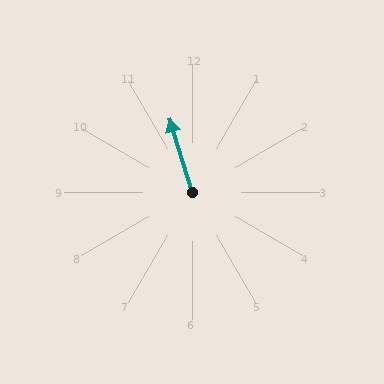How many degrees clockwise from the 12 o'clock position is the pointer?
Approximately 343 degrees.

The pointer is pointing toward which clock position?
Roughly 11 o'clock.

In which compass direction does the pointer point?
North.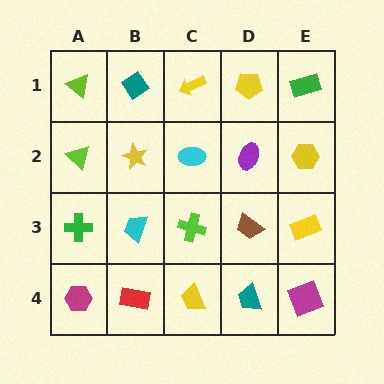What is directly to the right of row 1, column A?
A teal diamond.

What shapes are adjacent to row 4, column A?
A green cross (row 3, column A), a red rectangle (row 4, column B).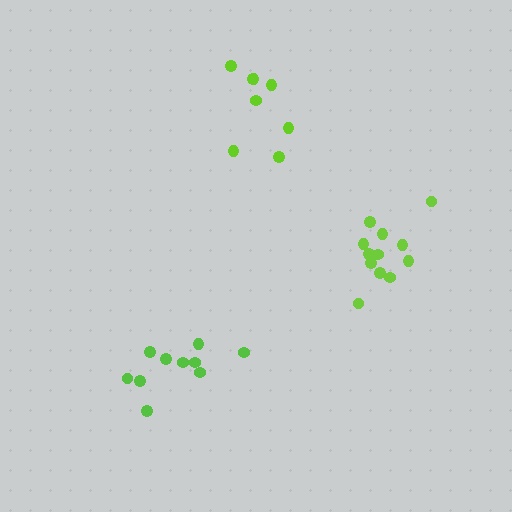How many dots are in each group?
Group 1: 10 dots, Group 2: 12 dots, Group 3: 8 dots (30 total).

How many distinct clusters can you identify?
There are 3 distinct clusters.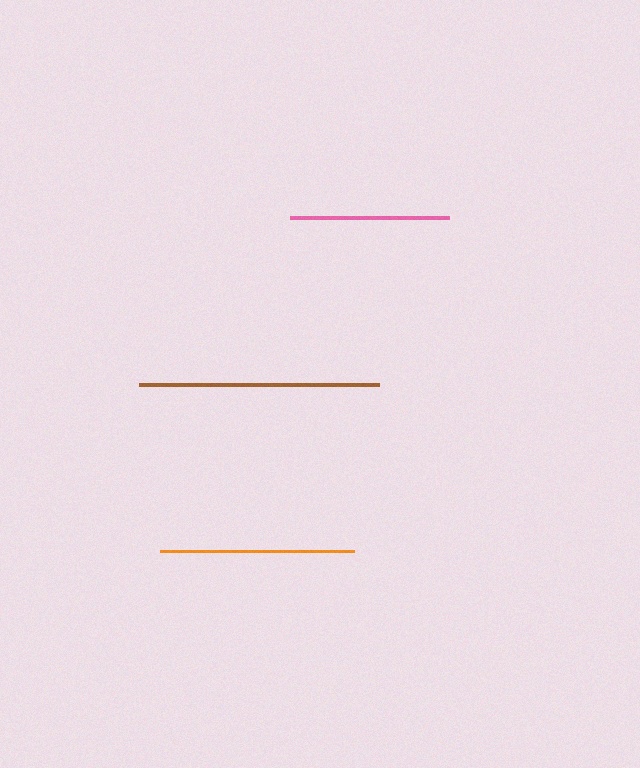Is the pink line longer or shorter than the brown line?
The brown line is longer than the pink line.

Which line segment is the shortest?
The pink line is the shortest at approximately 159 pixels.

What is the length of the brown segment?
The brown segment is approximately 241 pixels long.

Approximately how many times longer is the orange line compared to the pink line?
The orange line is approximately 1.2 times the length of the pink line.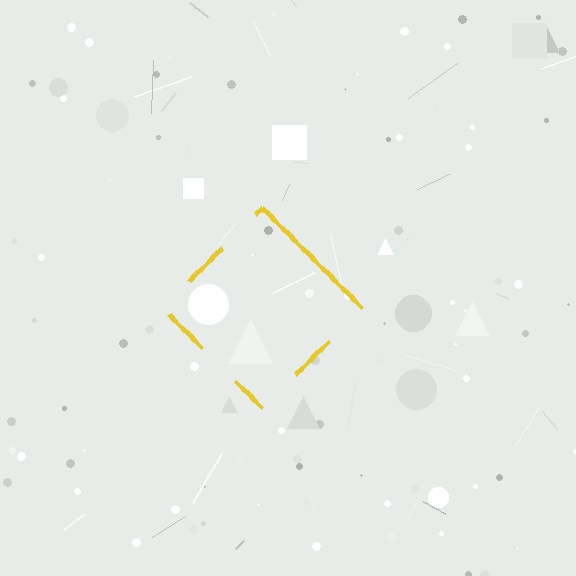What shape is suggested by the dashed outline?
The dashed outline suggests a diamond.